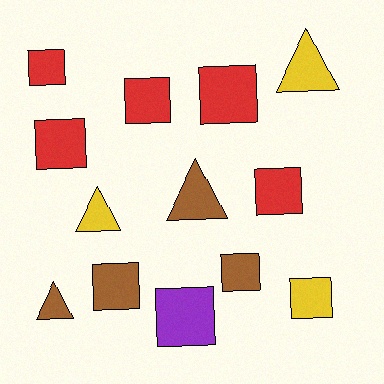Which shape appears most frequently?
Square, with 9 objects.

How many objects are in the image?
There are 13 objects.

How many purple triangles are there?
There are no purple triangles.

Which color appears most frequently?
Red, with 5 objects.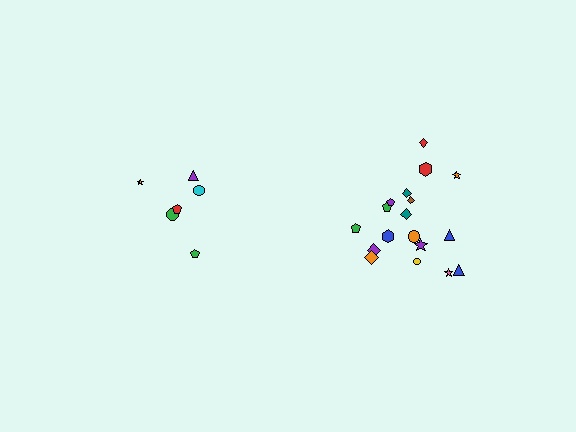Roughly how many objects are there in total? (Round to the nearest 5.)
Roughly 25 objects in total.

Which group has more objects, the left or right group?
The right group.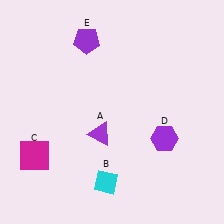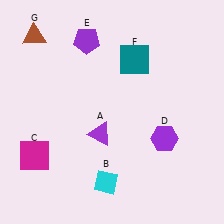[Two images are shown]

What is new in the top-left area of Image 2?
A brown triangle (G) was added in the top-left area of Image 2.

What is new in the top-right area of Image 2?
A teal square (F) was added in the top-right area of Image 2.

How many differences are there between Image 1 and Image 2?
There are 2 differences between the two images.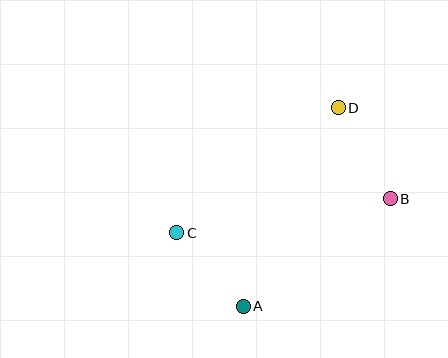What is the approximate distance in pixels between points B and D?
The distance between B and D is approximately 105 pixels.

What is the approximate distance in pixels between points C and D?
The distance between C and D is approximately 204 pixels.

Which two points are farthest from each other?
Points A and D are farthest from each other.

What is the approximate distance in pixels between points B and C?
The distance between B and C is approximately 216 pixels.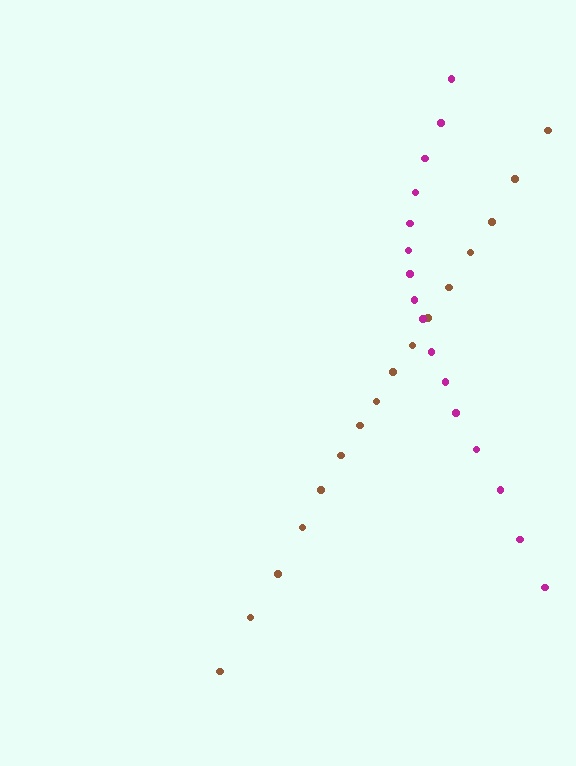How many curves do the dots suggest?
There are 2 distinct paths.